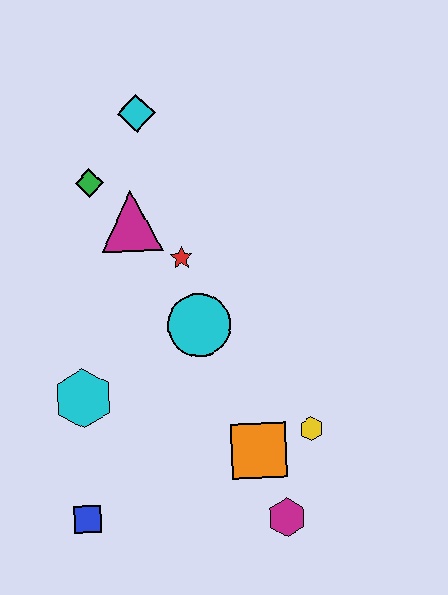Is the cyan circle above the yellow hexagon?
Yes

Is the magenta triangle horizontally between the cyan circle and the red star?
No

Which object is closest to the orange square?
The yellow hexagon is closest to the orange square.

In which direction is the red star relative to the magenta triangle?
The red star is to the right of the magenta triangle.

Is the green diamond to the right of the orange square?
No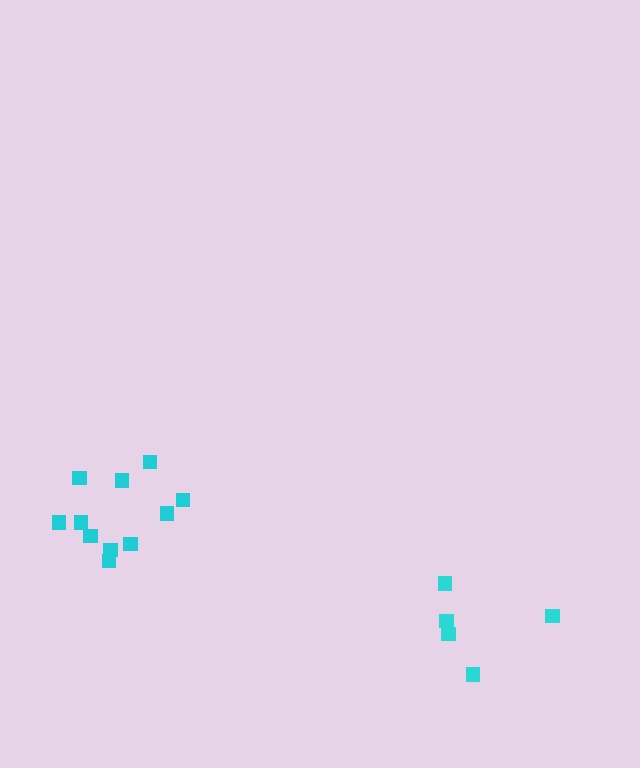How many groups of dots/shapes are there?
There are 2 groups.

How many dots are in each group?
Group 1: 11 dots, Group 2: 5 dots (16 total).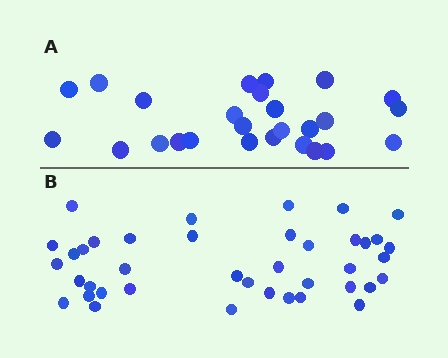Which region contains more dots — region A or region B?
Region B (the bottom region) has more dots.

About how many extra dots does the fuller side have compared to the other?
Region B has approximately 15 more dots than region A.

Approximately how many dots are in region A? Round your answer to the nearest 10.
About 30 dots. (The exact count is 26, which rounds to 30.)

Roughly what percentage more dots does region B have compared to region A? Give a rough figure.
About 55% more.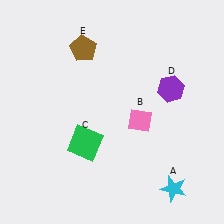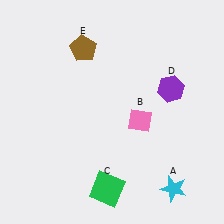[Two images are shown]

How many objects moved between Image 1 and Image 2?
1 object moved between the two images.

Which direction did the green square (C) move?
The green square (C) moved down.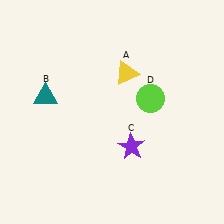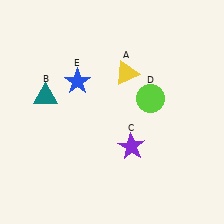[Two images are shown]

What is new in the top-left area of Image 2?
A blue star (E) was added in the top-left area of Image 2.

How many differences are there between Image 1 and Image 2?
There is 1 difference between the two images.